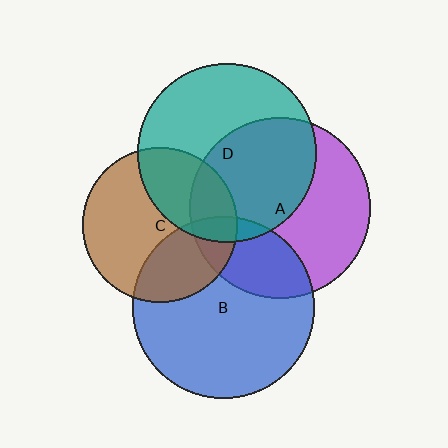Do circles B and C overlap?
Yes.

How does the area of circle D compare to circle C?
Approximately 1.3 times.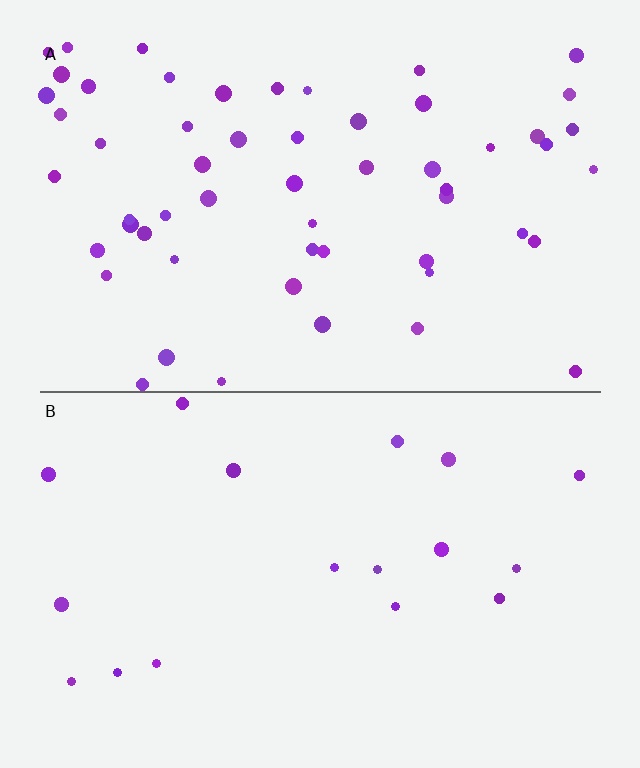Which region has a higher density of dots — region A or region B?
A (the top).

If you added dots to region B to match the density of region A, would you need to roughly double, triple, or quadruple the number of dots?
Approximately triple.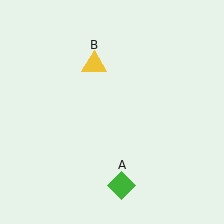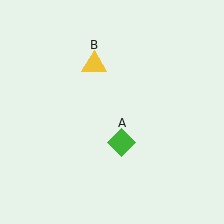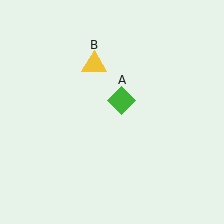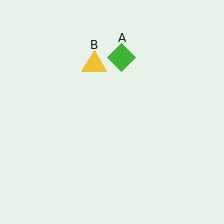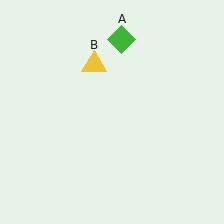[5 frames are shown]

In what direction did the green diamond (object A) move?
The green diamond (object A) moved up.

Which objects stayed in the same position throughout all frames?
Yellow triangle (object B) remained stationary.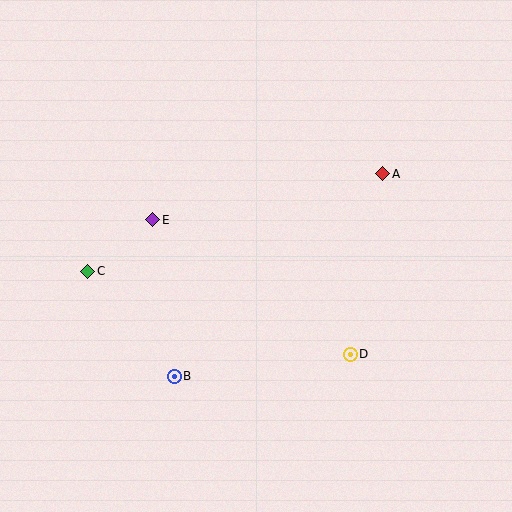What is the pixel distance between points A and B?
The distance between A and B is 290 pixels.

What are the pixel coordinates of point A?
Point A is at (383, 174).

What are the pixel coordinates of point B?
Point B is at (174, 376).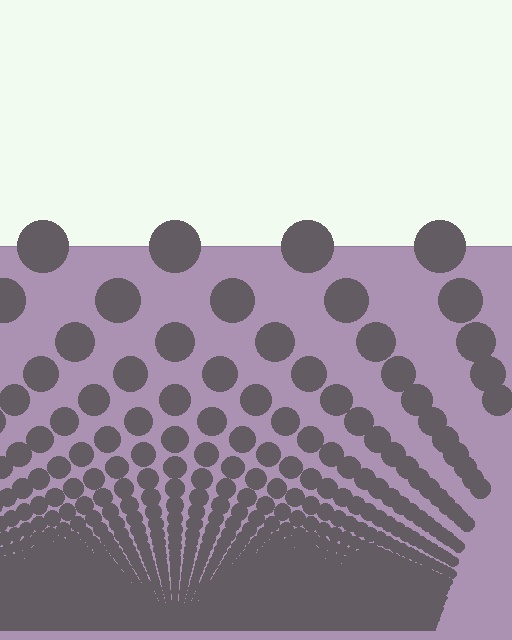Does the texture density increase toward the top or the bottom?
Density increases toward the bottom.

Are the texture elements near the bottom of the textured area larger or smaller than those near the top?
Smaller. The gradient is inverted — elements near the bottom are smaller and denser.